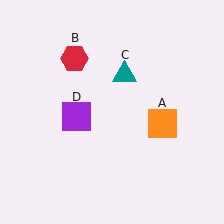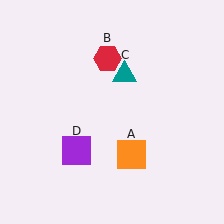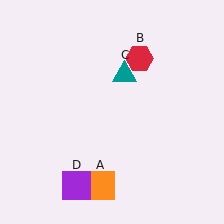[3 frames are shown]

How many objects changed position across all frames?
3 objects changed position: orange square (object A), red hexagon (object B), purple square (object D).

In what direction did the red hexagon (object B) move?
The red hexagon (object B) moved right.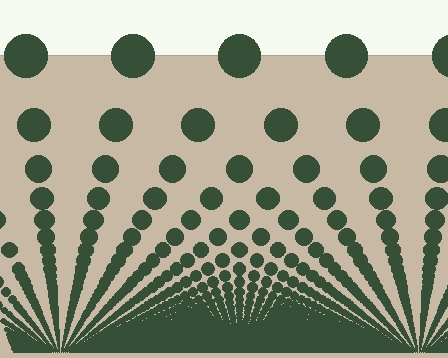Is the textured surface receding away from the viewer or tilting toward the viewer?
The surface appears to tilt toward the viewer. Texture elements get larger and sparser toward the top.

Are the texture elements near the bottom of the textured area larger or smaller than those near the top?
Smaller. The gradient is inverted — elements near the bottom are smaller and denser.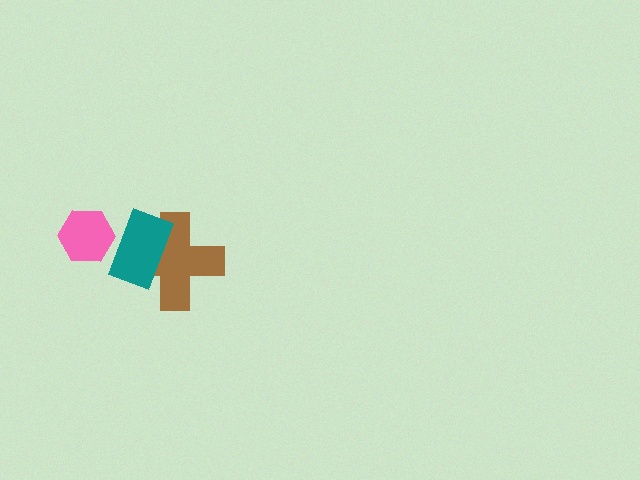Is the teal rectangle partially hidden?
No, no other shape covers it.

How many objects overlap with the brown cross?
1 object overlaps with the brown cross.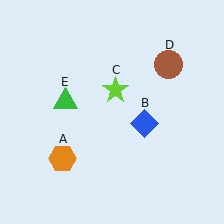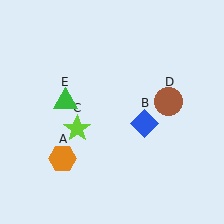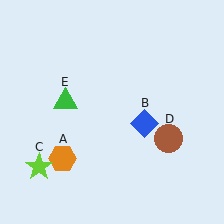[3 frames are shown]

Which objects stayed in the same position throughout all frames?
Orange hexagon (object A) and blue diamond (object B) and green triangle (object E) remained stationary.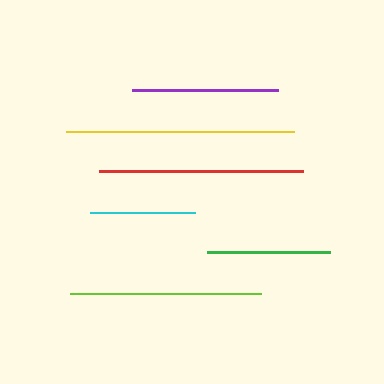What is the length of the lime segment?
The lime segment is approximately 191 pixels long.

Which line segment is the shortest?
The cyan line is the shortest at approximately 105 pixels.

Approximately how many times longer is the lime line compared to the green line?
The lime line is approximately 1.6 times the length of the green line.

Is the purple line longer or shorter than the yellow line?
The yellow line is longer than the purple line.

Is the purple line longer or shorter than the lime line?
The lime line is longer than the purple line.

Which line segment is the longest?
The yellow line is the longest at approximately 228 pixels.